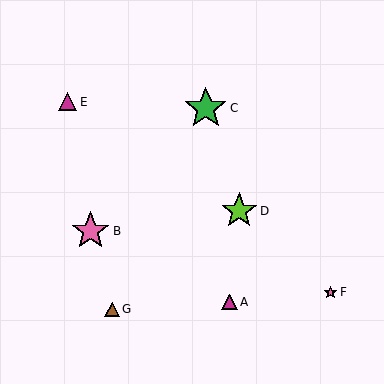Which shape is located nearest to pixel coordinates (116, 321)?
The brown triangle (labeled G) at (112, 309) is nearest to that location.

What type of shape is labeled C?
Shape C is a green star.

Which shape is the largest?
The green star (labeled C) is the largest.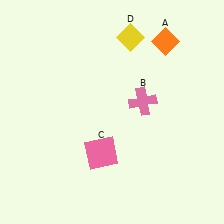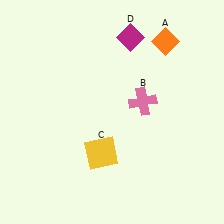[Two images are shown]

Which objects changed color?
C changed from pink to yellow. D changed from yellow to magenta.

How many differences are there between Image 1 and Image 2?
There are 2 differences between the two images.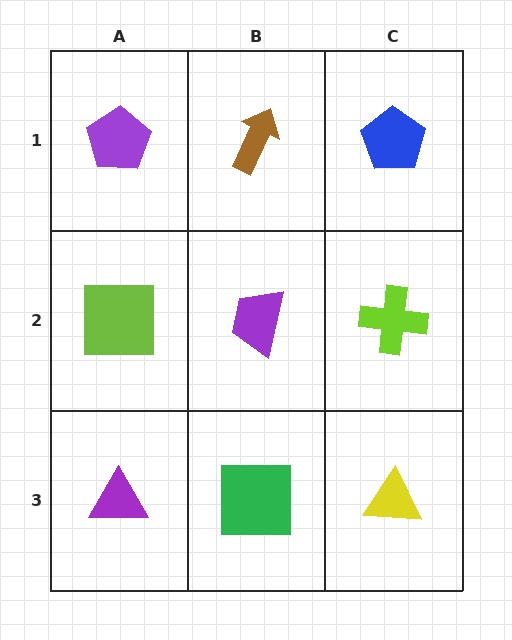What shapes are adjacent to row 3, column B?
A purple trapezoid (row 2, column B), a purple triangle (row 3, column A), a yellow triangle (row 3, column C).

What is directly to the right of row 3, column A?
A green square.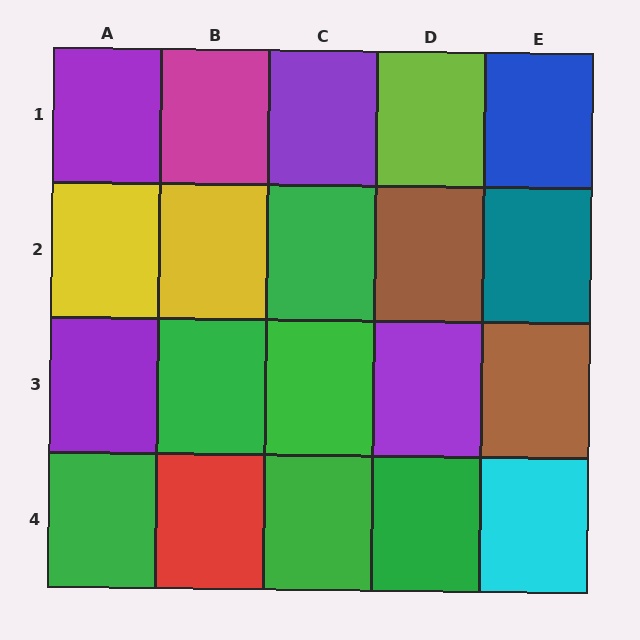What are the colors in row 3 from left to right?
Purple, green, green, purple, brown.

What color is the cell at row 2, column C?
Green.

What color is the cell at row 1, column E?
Blue.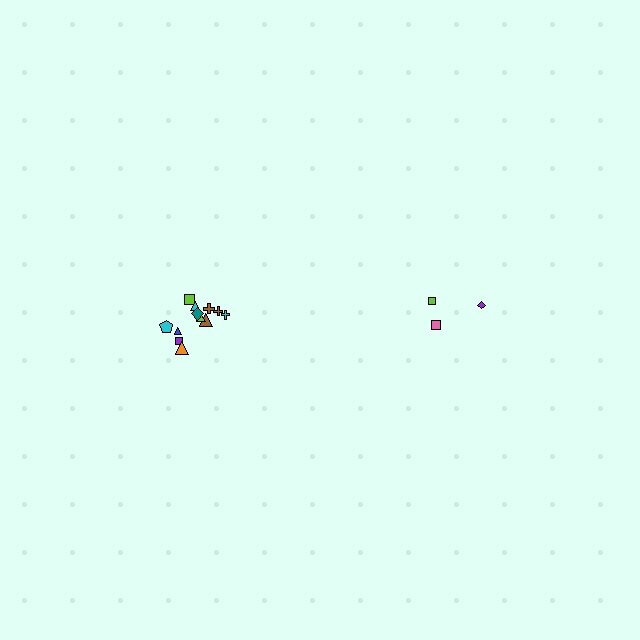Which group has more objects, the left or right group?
The left group.